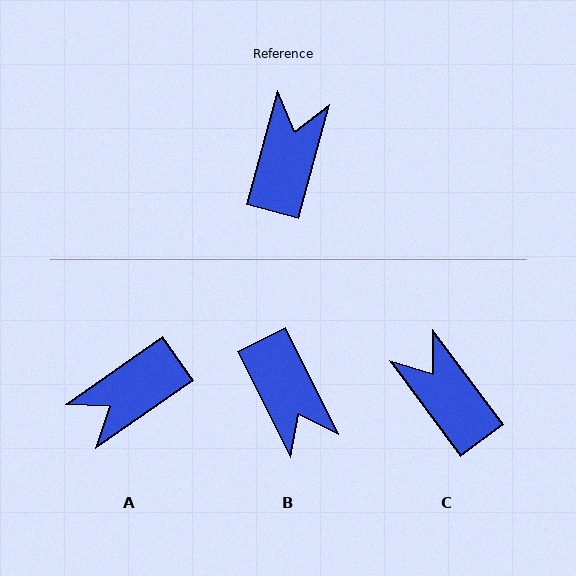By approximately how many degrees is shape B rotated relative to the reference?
Approximately 139 degrees clockwise.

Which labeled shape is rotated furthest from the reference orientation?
A, about 140 degrees away.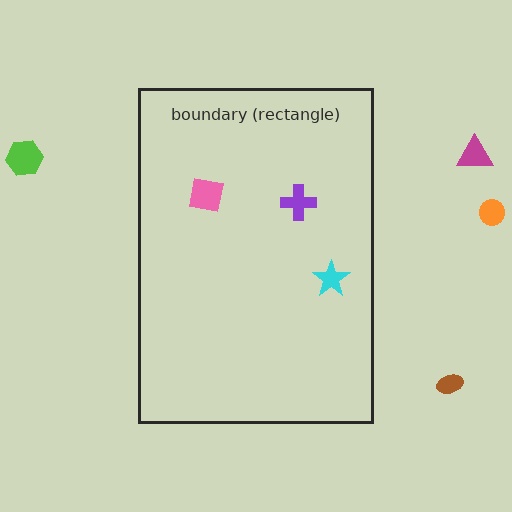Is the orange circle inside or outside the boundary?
Outside.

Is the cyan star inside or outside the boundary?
Inside.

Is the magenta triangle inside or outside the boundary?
Outside.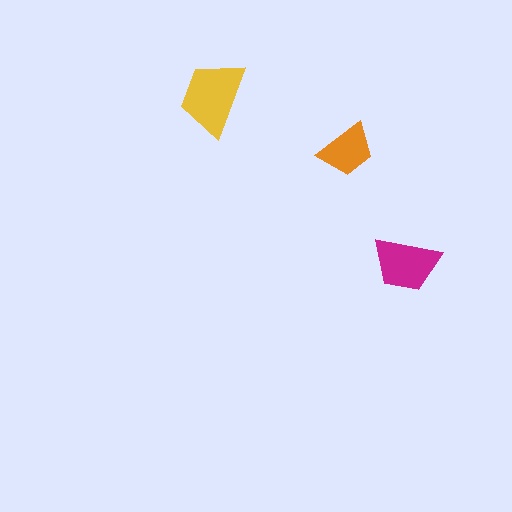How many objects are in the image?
There are 3 objects in the image.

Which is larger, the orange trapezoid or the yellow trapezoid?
The yellow one.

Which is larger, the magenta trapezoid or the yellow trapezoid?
The yellow one.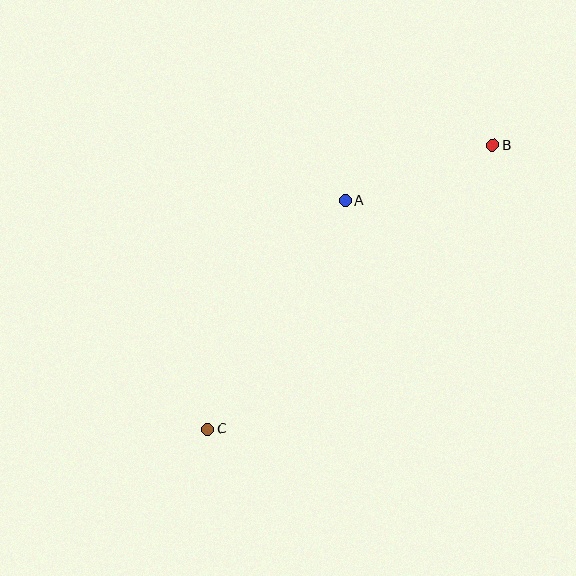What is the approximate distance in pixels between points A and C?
The distance between A and C is approximately 267 pixels.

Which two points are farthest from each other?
Points B and C are farthest from each other.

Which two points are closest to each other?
Points A and B are closest to each other.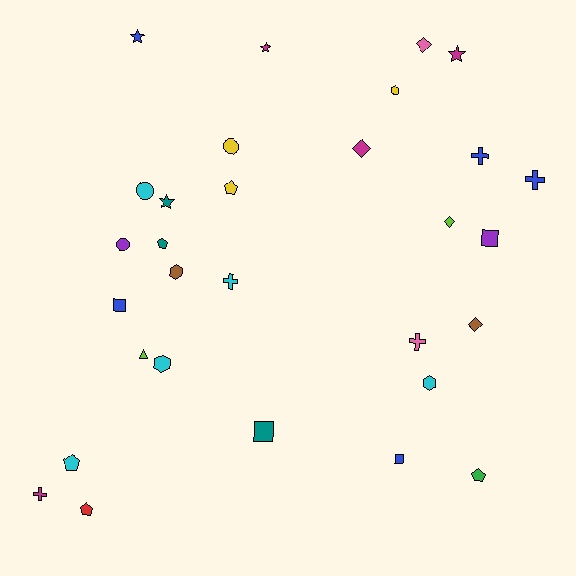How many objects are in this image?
There are 30 objects.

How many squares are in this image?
There are 4 squares.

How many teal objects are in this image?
There are 3 teal objects.